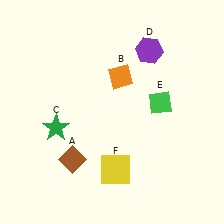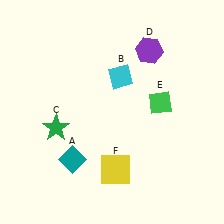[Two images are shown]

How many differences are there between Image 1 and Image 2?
There are 2 differences between the two images.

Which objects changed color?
A changed from brown to teal. B changed from orange to cyan.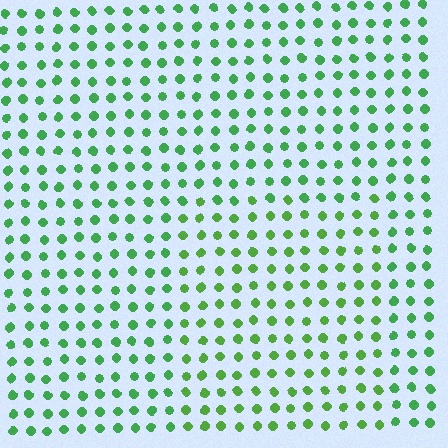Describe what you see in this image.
The image is filled with small green elements in a uniform arrangement. A rectangle-shaped region is visible where the elements are tinted to a slightly different hue, forming a subtle color boundary.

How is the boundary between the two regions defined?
The boundary is defined purely by a slight shift in hue (about 20 degrees). Spacing, size, and orientation are identical on both sides.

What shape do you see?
I see a rectangle.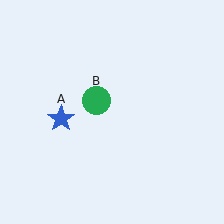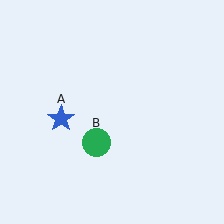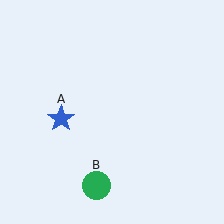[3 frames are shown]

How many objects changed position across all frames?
1 object changed position: green circle (object B).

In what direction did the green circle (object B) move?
The green circle (object B) moved down.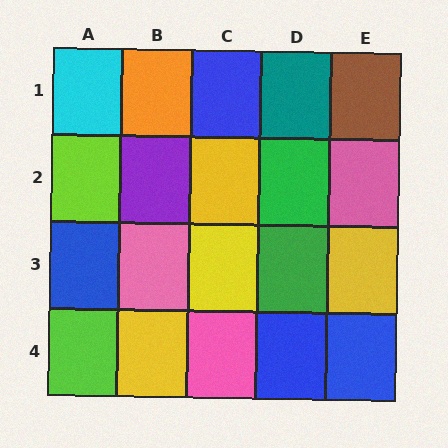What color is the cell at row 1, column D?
Teal.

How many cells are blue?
4 cells are blue.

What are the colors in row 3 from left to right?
Blue, pink, yellow, green, yellow.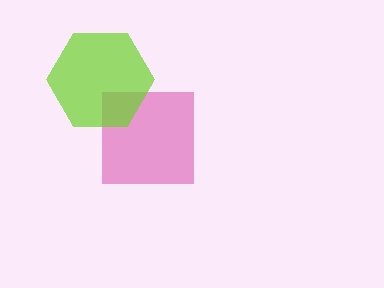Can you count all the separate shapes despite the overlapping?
Yes, there are 2 separate shapes.